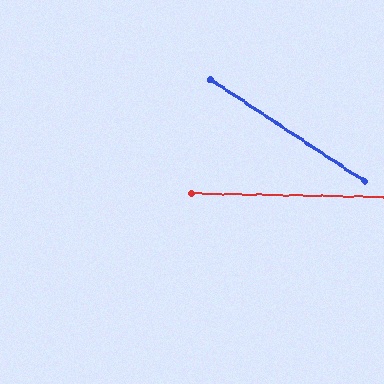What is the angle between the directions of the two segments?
Approximately 32 degrees.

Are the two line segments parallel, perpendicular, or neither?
Neither parallel nor perpendicular — they differ by about 32°.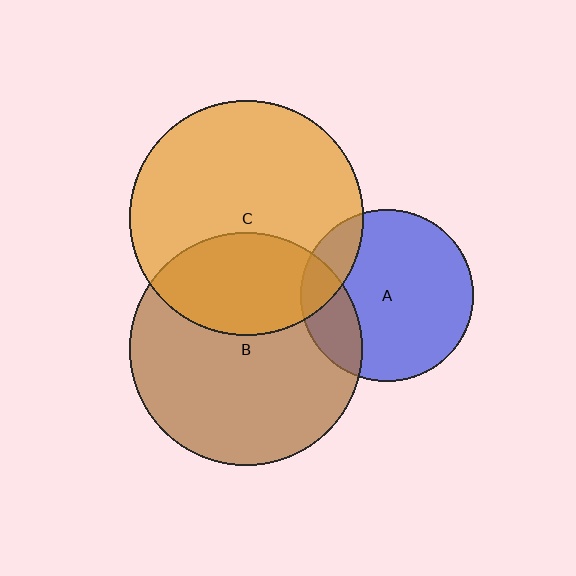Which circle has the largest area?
Circle C (orange).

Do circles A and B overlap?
Yes.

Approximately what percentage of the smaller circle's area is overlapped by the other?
Approximately 20%.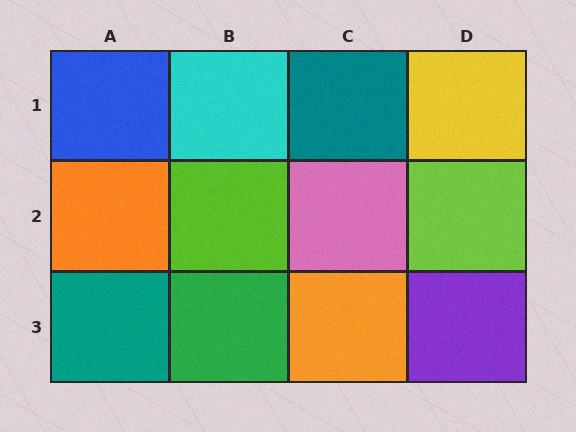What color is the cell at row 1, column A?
Blue.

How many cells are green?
1 cell is green.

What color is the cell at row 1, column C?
Teal.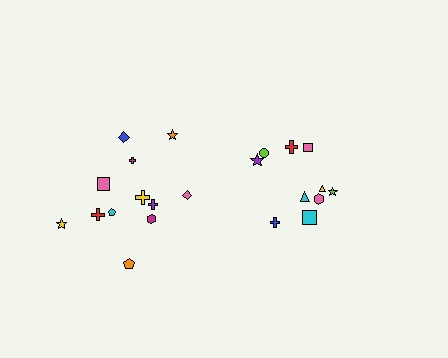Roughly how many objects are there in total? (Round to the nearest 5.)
Roughly 20 objects in total.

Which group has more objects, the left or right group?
The left group.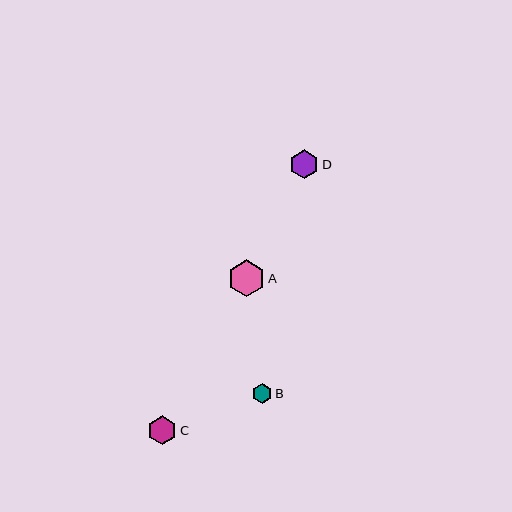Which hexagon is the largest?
Hexagon A is the largest with a size of approximately 36 pixels.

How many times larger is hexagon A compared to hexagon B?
Hexagon A is approximately 1.8 times the size of hexagon B.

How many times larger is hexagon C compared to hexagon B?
Hexagon C is approximately 1.4 times the size of hexagon B.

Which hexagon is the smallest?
Hexagon B is the smallest with a size of approximately 20 pixels.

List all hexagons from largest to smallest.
From largest to smallest: A, D, C, B.